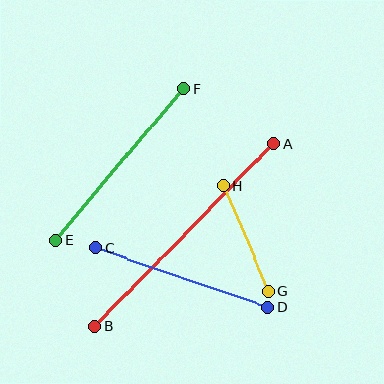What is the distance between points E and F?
The distance is approximately 198 pixels.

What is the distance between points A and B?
The distance is approximately 256 pixels.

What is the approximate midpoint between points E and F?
The midpoint is at approximately (120, 164) pixels.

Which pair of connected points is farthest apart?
Points A and B are farthest apart.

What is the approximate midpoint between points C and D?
The midpoint is at approximately (182, 278) pixels.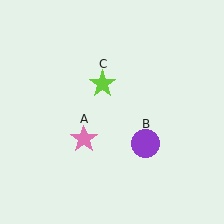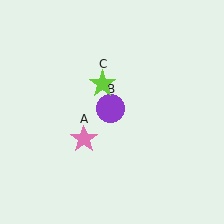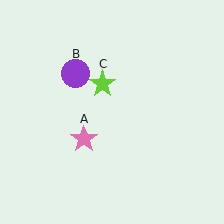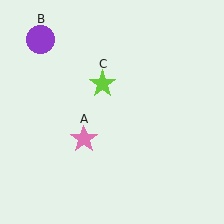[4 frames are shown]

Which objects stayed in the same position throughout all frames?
Pink star (object A) and lime star (object C) remained stationary.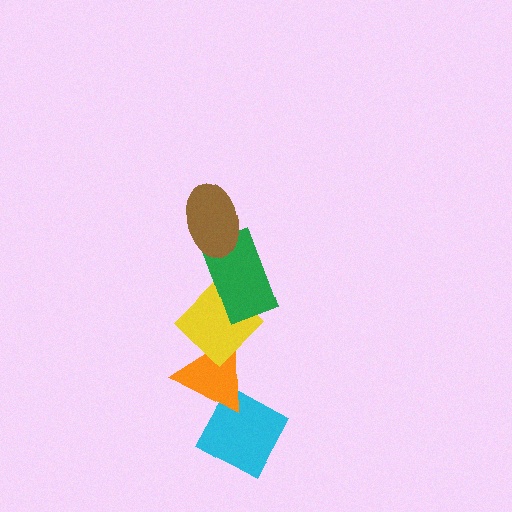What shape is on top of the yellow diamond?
The green rectangle is on top of the yellow diamond.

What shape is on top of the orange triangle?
The yellow diamond is on top of the orange triangle.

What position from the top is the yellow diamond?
The yellow diamond is 3rd from the top.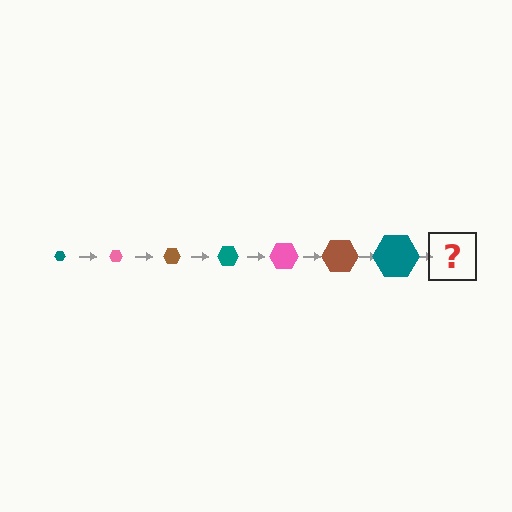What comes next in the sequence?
The next element should be a pink hexagon, larger than the previous one.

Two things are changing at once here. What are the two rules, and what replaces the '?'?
The two rules are that the hexagon grows larger each step and the color cycles through teal, pink, and brown. The '?' should be a pink hexagon, larger than the previous one.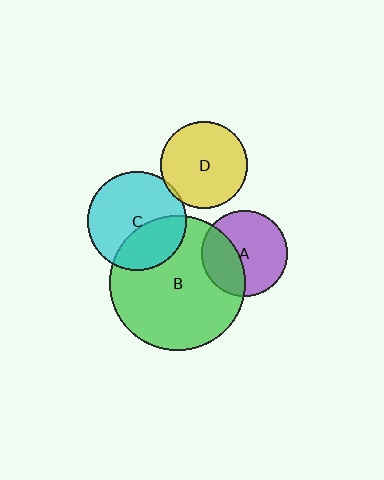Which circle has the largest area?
Circle B (green).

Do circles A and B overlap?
Yes.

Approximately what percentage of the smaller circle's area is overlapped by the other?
Approximately 35%.